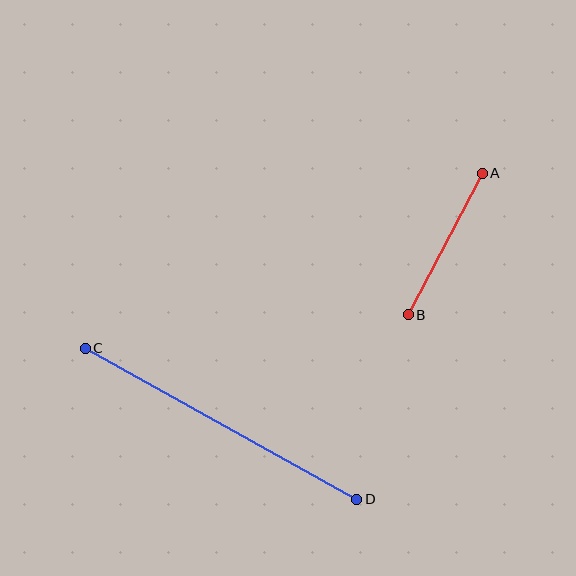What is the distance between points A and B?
The distance is approximately 160 pixels.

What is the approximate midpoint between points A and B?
The midpoint is at approximately (445, 244) pixels.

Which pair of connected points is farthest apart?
Points C and D are farthest apart.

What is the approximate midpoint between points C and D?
The midpoint is at approximately (221, 424) pixels.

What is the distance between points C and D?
The distance is approximately 310 pixels.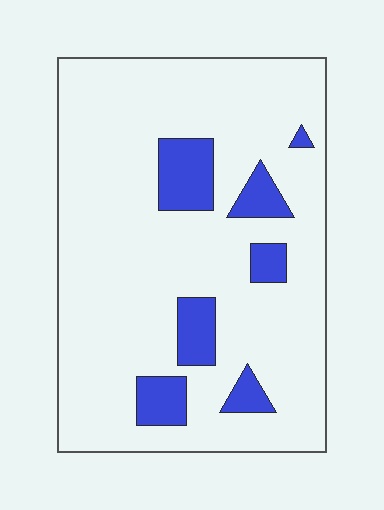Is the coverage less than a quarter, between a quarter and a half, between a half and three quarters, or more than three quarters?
Less than a quarter.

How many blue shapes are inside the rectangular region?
7.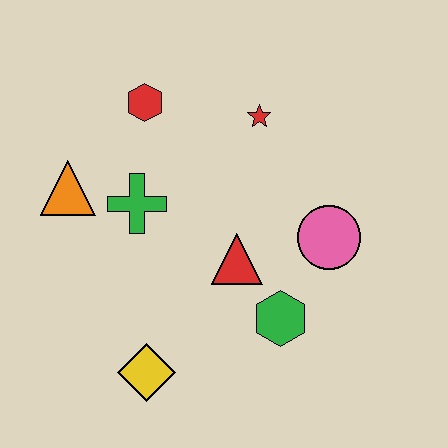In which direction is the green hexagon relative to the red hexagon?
The green hexagon is below the red hexagon.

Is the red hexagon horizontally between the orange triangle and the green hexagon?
Yes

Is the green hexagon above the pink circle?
No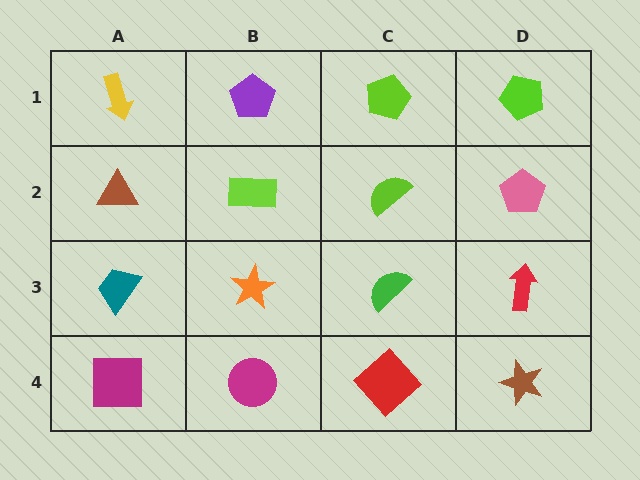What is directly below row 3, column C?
A red diamond.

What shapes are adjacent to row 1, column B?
A lime rectangle (row 2, column B), a yellow arrow (row 1, column A), a lime pentagon (row 1, column C).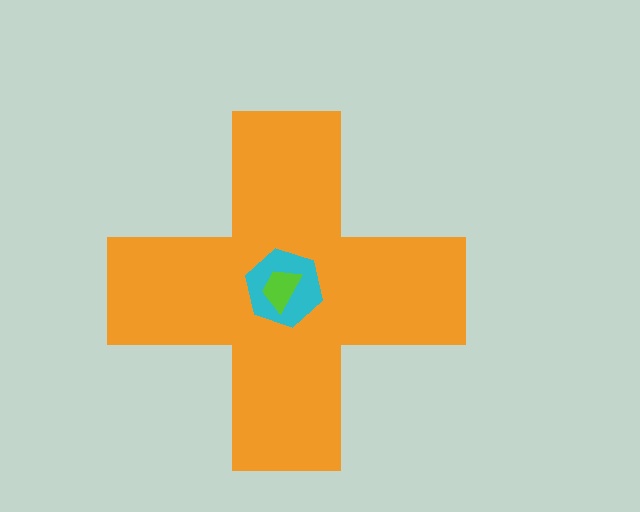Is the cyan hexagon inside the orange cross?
Yes.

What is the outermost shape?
The orange cross.